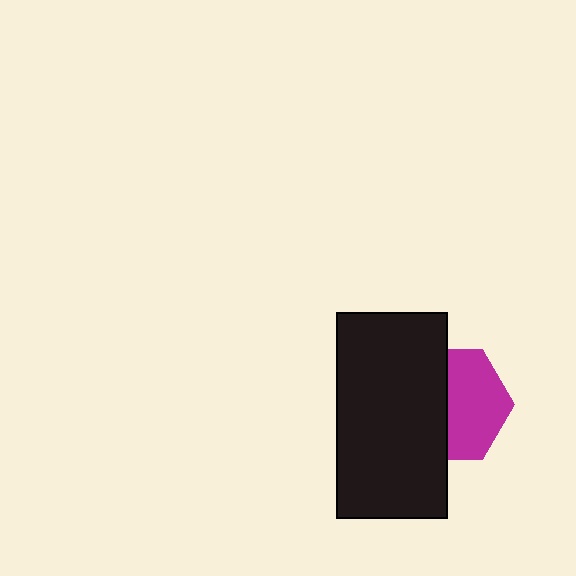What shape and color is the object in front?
The object in front is a black rectangle.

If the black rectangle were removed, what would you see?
You would see the complete magenta hexagon.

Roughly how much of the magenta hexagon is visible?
About half of it is visible (roughly 54%).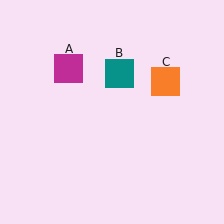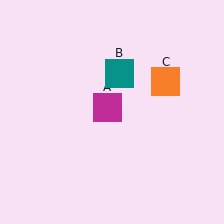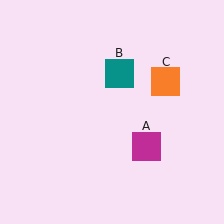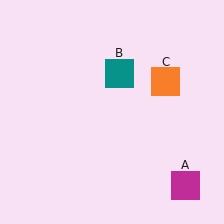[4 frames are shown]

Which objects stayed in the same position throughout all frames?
Teal square (object B) and orange square (object C) remained stationary.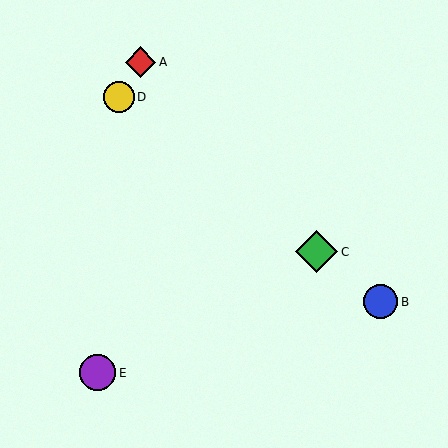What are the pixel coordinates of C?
Object C is at (316, 252).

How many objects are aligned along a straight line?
3 objects (B, C, D) are aligned along a straight line.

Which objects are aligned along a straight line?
Objects B, C, D are aligned along a straight line.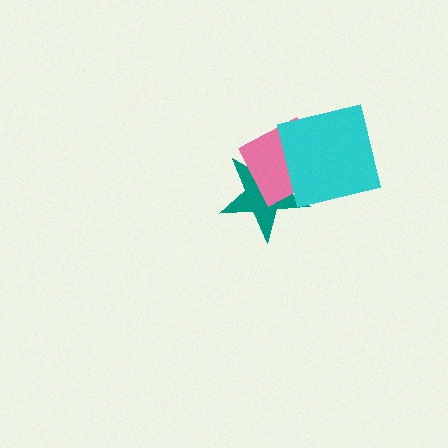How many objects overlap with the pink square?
2 objects overlap with the pink square.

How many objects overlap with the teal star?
2 objects overlap with the teal star.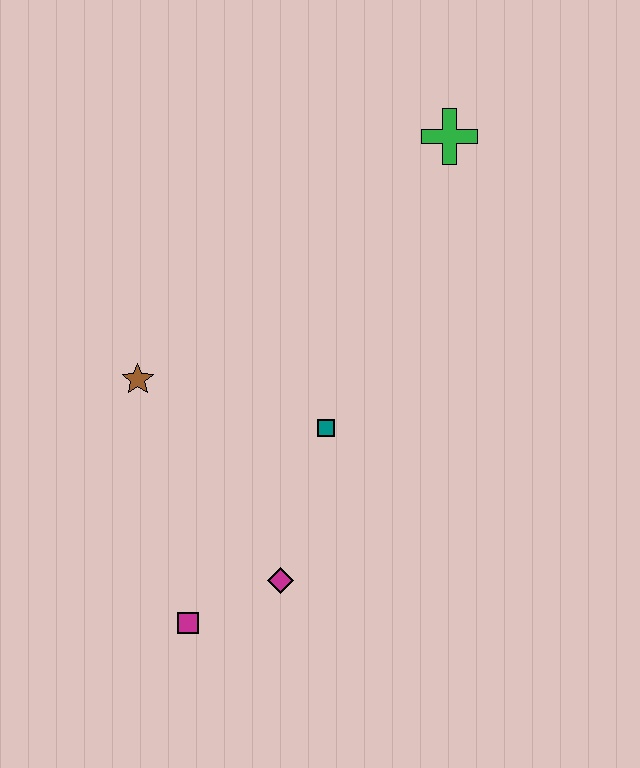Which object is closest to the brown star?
The teal square is closest to the brown star.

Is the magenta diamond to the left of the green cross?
Yes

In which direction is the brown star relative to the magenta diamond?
The brown star is above the magenta diamond.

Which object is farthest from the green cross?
The magenta square is farthest from the green cross.